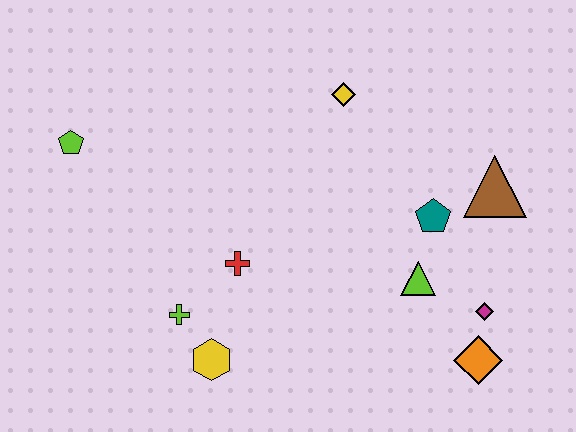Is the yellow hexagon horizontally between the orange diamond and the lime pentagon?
Yes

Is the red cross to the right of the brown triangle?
No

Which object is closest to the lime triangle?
The teal pentagon is closest to the lime triangle.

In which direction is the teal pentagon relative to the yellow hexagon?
The teal pentagon is to the right of the yellow hexagon.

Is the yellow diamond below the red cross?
No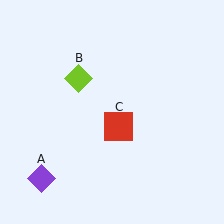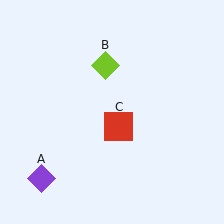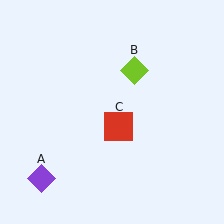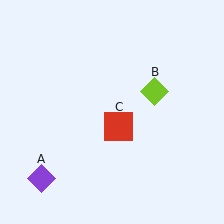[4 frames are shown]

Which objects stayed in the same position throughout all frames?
Purple diamond (object A) and red square (object C) remained stationary.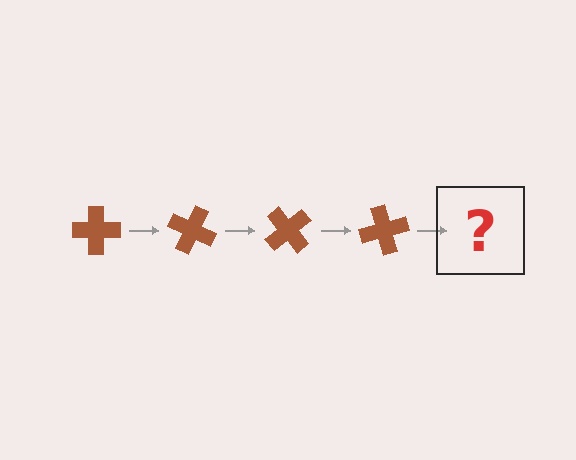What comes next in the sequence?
The next element should be a brown cross rotated 100 degrees.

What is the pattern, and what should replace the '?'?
The pattern is that the cross rotates 25 degrees each step. The '?' should be a brown cross rotated 100 degrees.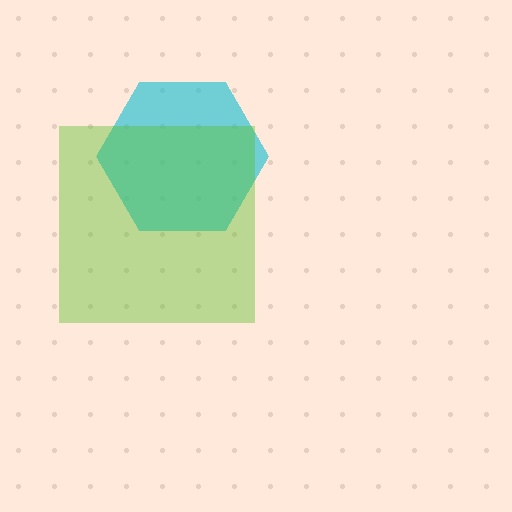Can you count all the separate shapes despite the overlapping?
Yes, there are 2 separate shapes.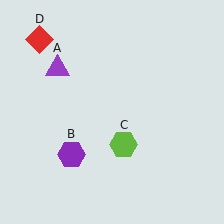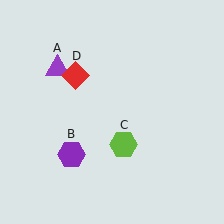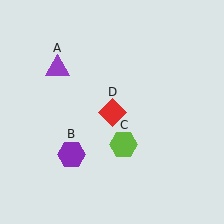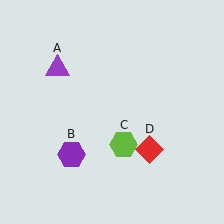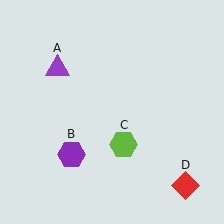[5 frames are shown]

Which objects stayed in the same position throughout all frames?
Purple triangle (object A) and purple hexagon (object B) and lime hexagon (object C) remained stationary.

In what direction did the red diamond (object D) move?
The red diamond (object D) moved down and to the right.